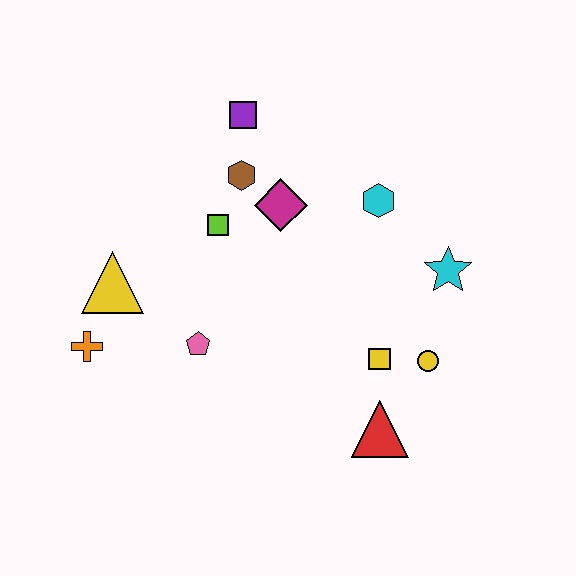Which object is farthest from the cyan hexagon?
The orange cross is farthest from the cyan hexagon.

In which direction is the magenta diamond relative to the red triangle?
The magenta diamond is above the red triangle.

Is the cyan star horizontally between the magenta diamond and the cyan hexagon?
No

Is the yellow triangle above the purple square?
No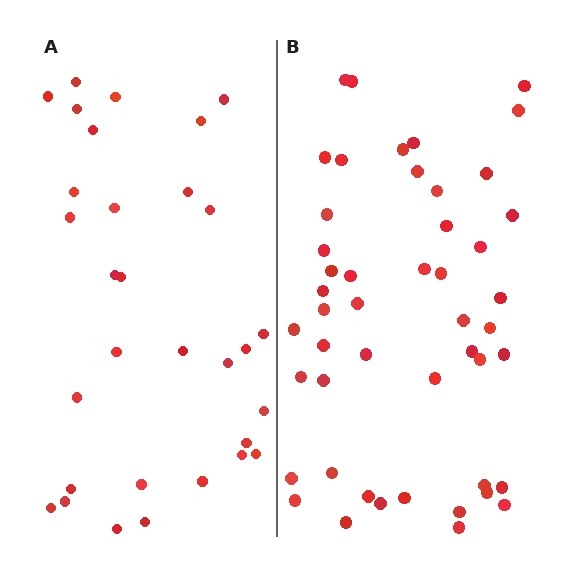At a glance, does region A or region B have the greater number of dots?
Region B (the right region) has more dots.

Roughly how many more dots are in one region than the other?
Region B has approximately 15 more dots than region A.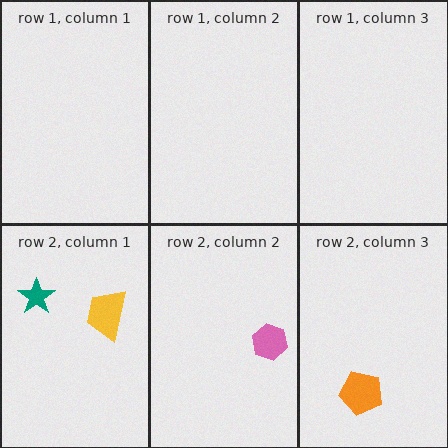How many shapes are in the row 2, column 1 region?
2.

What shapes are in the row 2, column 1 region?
The yellow trapezoid, the teal star.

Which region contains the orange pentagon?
The row 2, column 3 region.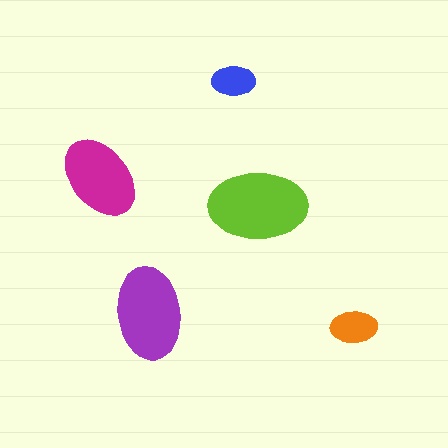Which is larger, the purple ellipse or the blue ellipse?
The purple one.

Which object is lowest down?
The orange ellipse is bottommost.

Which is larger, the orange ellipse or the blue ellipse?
The orange one.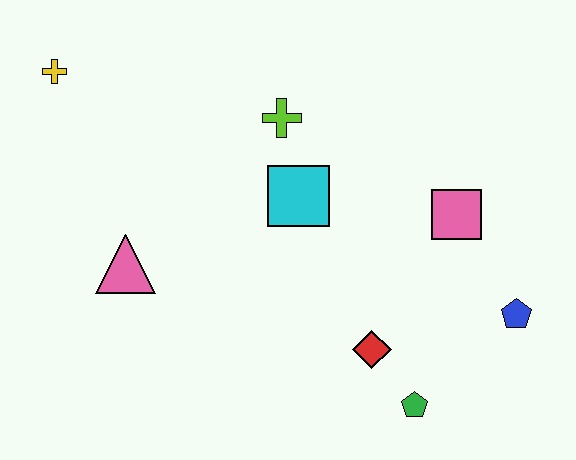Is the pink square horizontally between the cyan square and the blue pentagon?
Yes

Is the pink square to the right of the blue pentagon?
No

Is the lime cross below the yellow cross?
Yes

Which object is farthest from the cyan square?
The yellow cross is farthest from the cyan square.